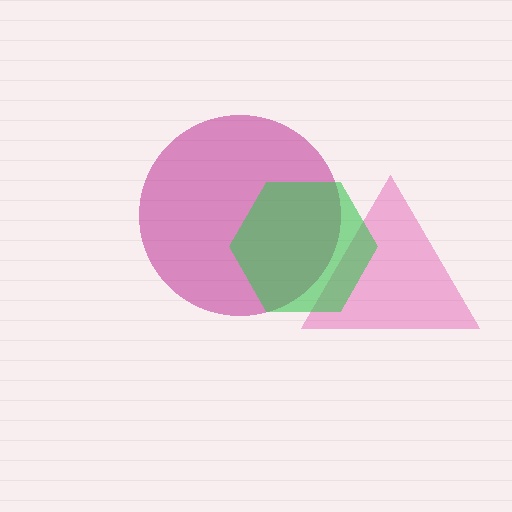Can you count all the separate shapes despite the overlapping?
Yes, there are 3 separate shapes.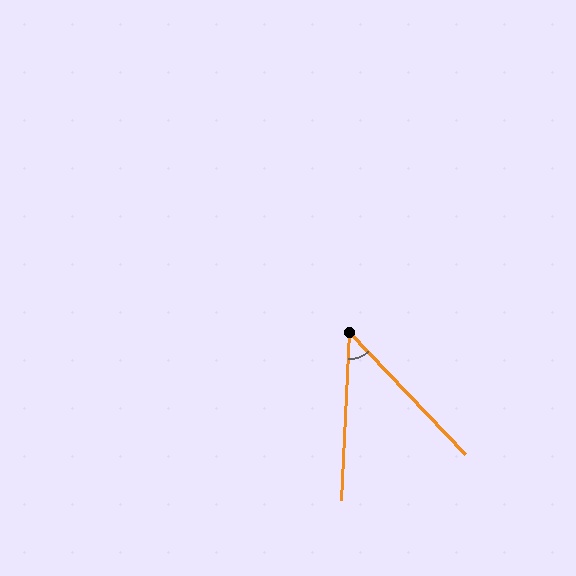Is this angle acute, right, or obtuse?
It is acute.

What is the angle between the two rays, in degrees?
Approximately 46 degrees.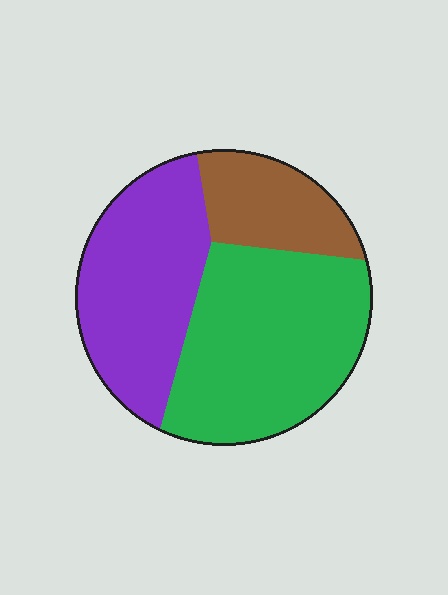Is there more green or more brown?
Green.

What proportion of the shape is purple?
Purple takes up about three eighths (3/8) of the shape.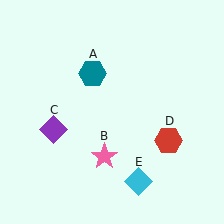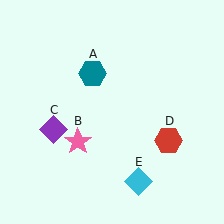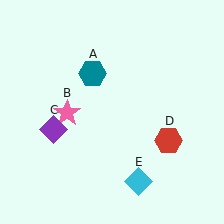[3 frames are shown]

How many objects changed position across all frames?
1 object changed position: pink star (object B).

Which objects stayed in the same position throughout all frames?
Teal hexagon (object A) and purple diamond (object C) and red hexagon (object D) and cyan diamond (object E) remained stationary.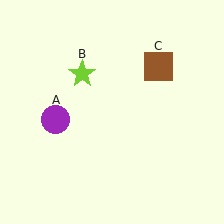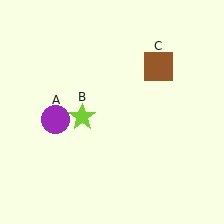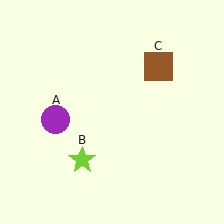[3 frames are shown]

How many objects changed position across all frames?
1 object changed position: lime star (object B).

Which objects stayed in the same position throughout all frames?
Purple circle (object A) and brown square (object C) remained stationary.